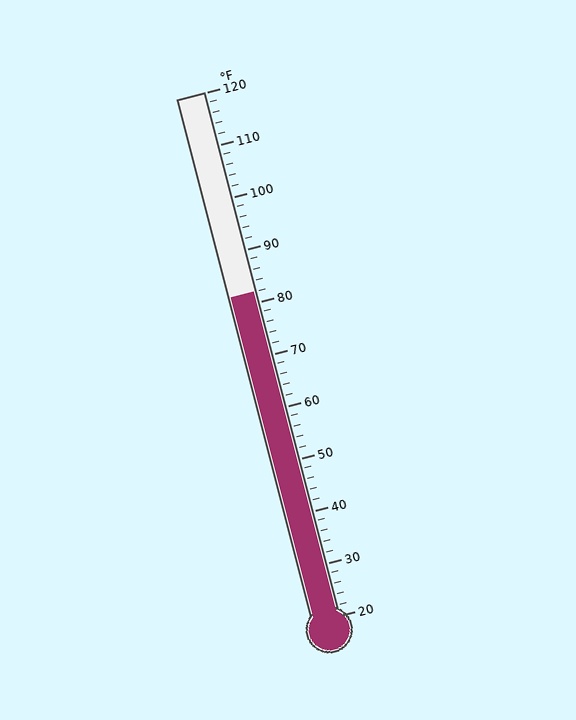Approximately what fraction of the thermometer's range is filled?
The thermometer is filled to approximately 60% of its range.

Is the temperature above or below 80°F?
The temperature is above 80°F.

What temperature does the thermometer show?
The thermometer shows approximately 82°F.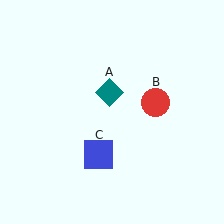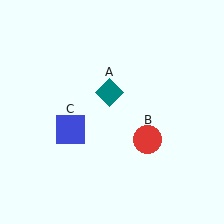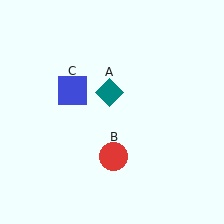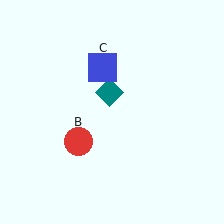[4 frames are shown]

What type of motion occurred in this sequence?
The red circle (object B), blue square (object C) rotated clockwise around the center of the scene.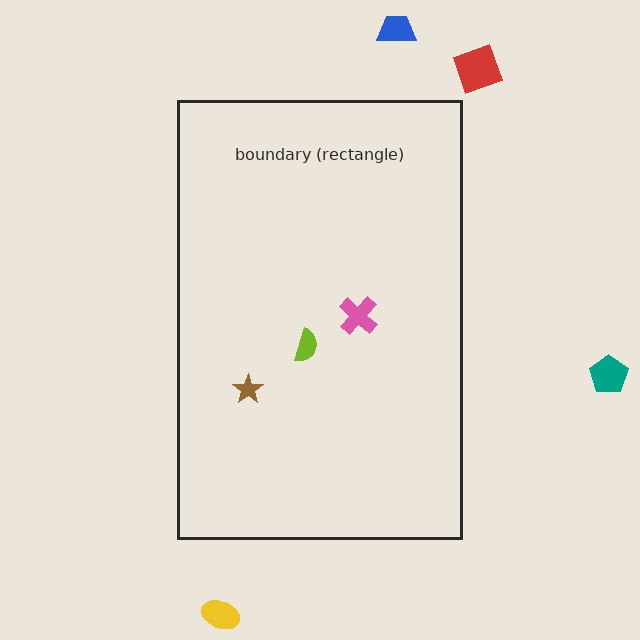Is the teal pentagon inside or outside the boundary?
Outside.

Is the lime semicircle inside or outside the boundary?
Inside.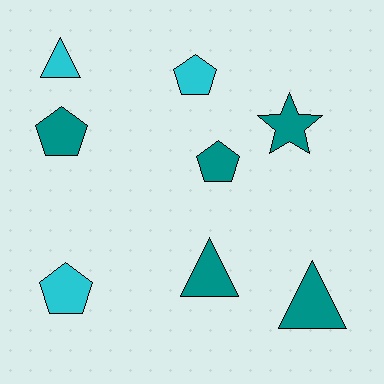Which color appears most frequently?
Teal, with 5 objects.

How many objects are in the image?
There are 8 objects.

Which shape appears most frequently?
Pentagon, with 4 objects.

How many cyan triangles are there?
There is 1 cyan triangle.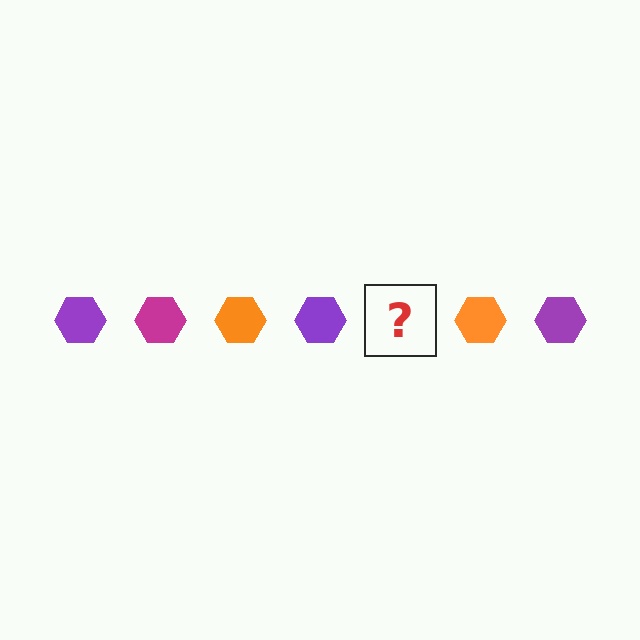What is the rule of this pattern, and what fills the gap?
The rule is that the pattern cycles through purple, magenta, orange hexagons. The gap should be filled with a magenta hexagon.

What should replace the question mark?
The question mark should be replaced with a magenta hexagon.